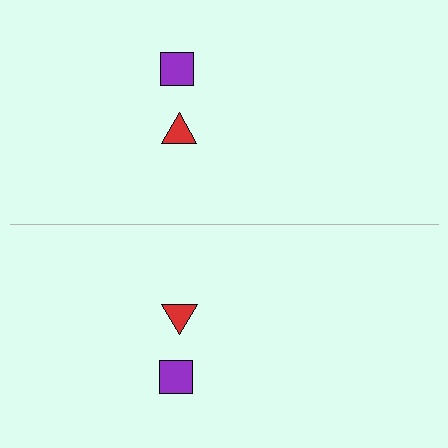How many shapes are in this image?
There are 4 shapes in this image.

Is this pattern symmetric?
Yes, this pattern has bilateral (reflection) symmetry.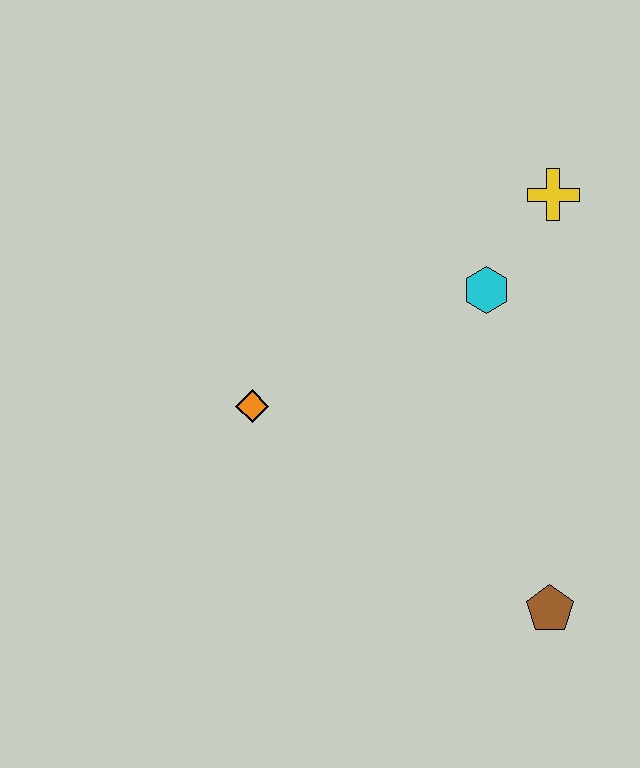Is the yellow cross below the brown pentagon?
No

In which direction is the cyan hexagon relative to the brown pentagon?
The cyan hexagon is above the brown pentagon.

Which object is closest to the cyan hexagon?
The yellow cross is closest to the cyan hexagon.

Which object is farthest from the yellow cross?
The brown pentagon is farthest from the yellow cross.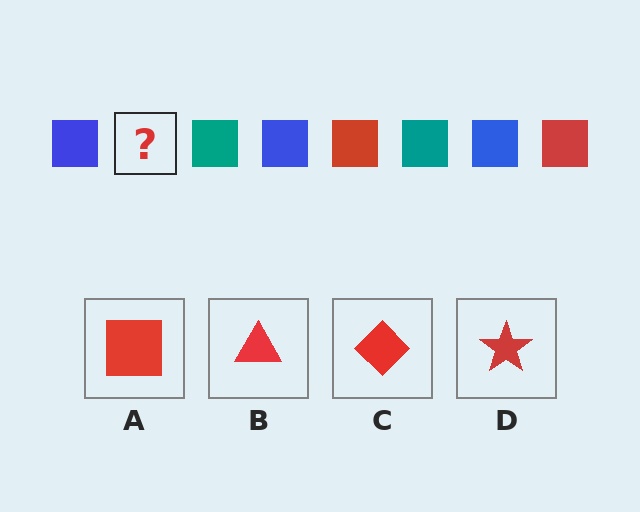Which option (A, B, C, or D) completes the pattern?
A.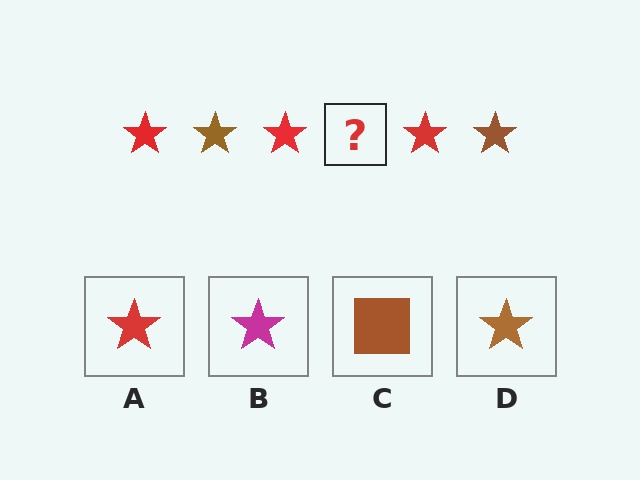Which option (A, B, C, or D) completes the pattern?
D.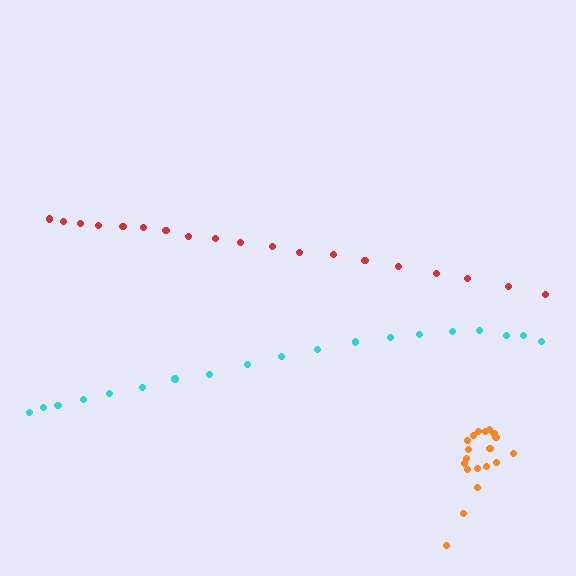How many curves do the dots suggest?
There are 3 distinct paths.